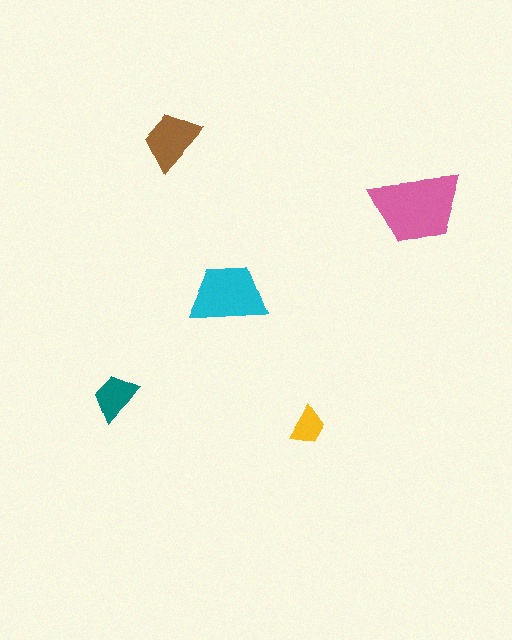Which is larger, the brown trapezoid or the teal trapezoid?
The brown one.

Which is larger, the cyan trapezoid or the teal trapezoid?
The cyan one.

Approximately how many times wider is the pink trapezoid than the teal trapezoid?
About 2 times wider.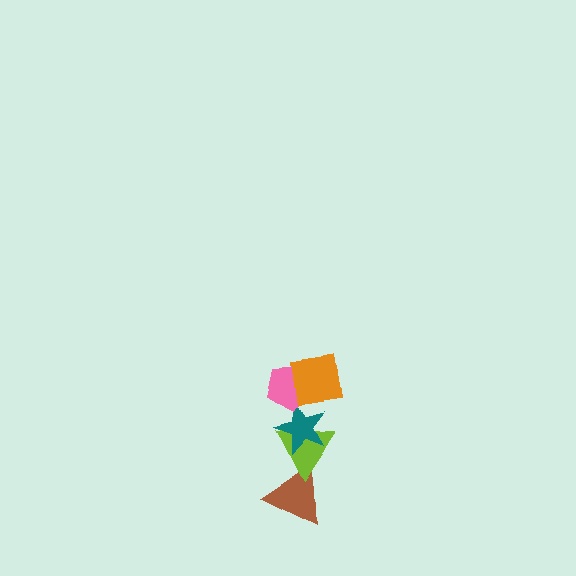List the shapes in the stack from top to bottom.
From top to bottom: the orange square, the pink pentagon, the teal star, the lime triangle, the brown triangle.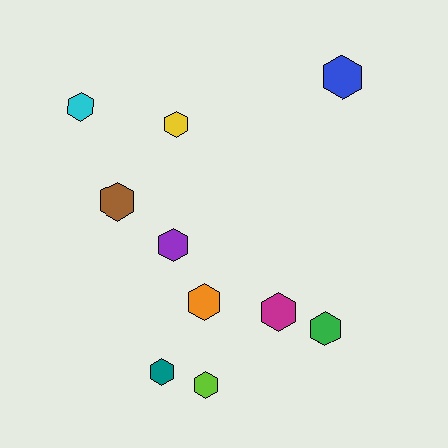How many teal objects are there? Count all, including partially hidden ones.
There is 1 teal object.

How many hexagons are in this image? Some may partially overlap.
There are 10 hexagons.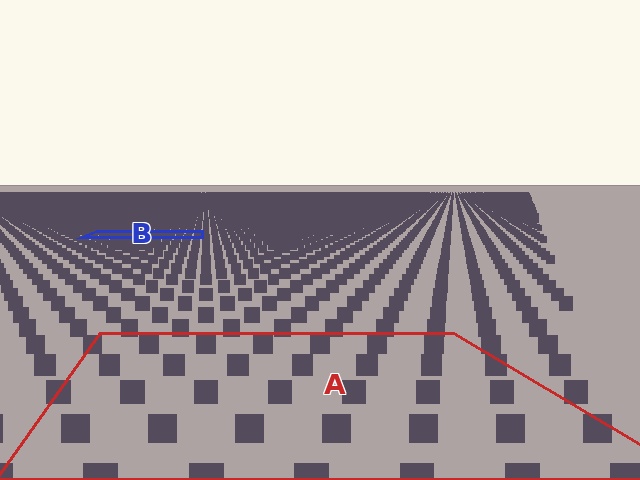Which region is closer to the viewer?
Region A is closer. The texture elements there are larger and more spread out.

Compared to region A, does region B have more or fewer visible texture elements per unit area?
Region B has more texture elements per unit area — they are packed more densely because it is farther away.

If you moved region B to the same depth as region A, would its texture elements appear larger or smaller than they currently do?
They would appear larger. At a closer depth, the same texture elements are projected at a bigger on-screen size.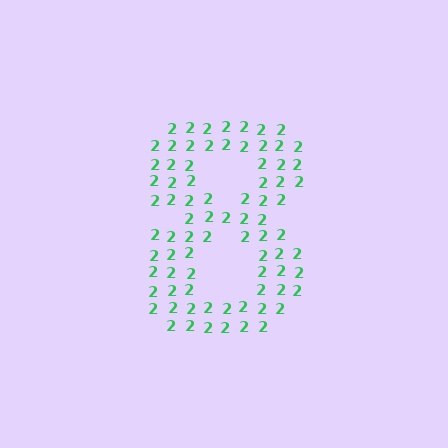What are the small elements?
The small elements are digit 2's.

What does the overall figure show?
The overall figure shows the digit 8.